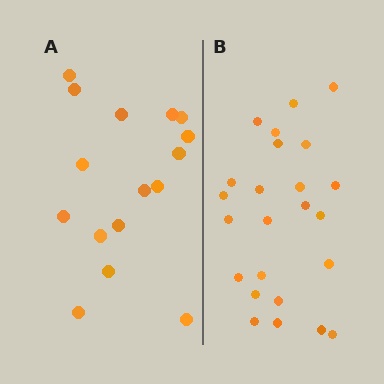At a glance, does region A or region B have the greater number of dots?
Region B (the right region) has more dots.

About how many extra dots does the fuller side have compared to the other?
Region B has roughly 8 or so more dots than region A.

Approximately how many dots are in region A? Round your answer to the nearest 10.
About 20 dots. (The exact count is 16, which rounds to 20.)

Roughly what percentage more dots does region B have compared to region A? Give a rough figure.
About 50% more.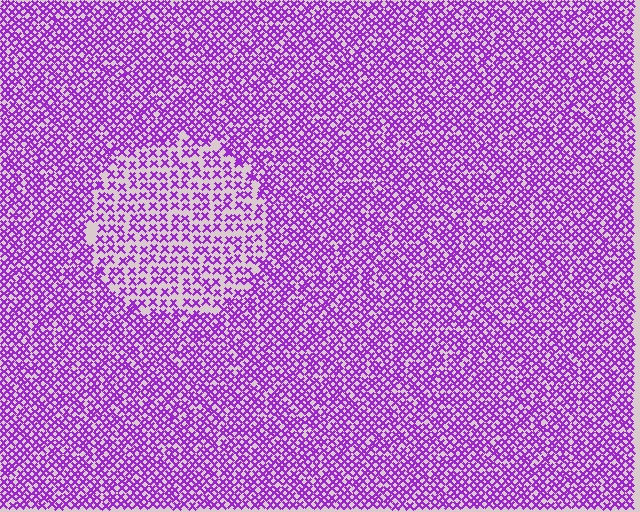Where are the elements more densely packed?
The elements are more densely packed outside the circle boundary.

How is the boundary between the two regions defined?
The boundary is defined by a change in element density (approximately 1.8x ratio). All elements are the same color, size, and shape.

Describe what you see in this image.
The image contains small purple elements arranged at two different densities. A circle-shaped region is visible where the elements are less densely packed than the surrounding area.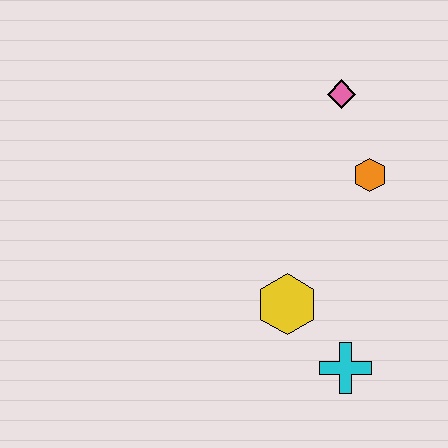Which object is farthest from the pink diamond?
The cyan cross is farthest from the pink diamond.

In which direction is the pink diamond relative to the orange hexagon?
The pink diamond is above the orange hexagon.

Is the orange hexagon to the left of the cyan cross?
No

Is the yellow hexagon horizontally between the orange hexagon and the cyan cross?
No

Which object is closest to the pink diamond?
The orange hexagon is closest to the pink diamond.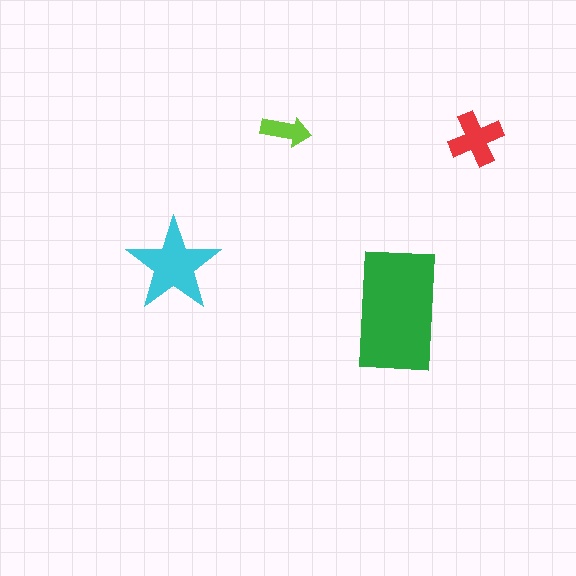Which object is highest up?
The lime arrow is topmost.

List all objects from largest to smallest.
The green rectangle, the cyan star, the red cross, the lime arrow.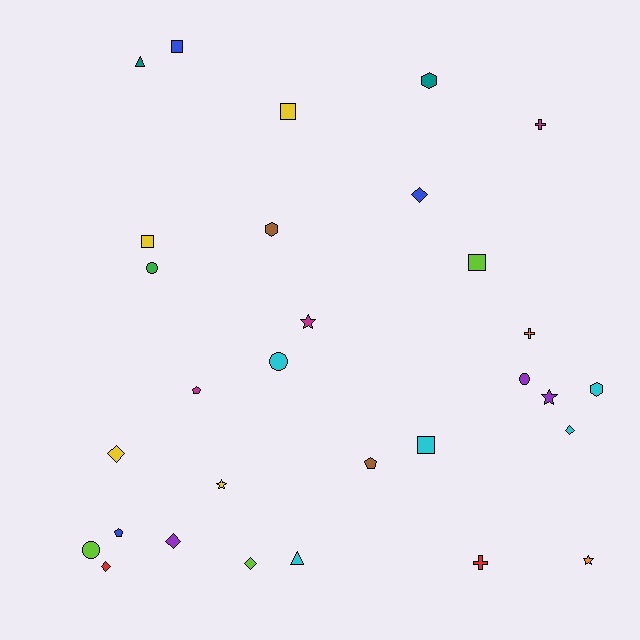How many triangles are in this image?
There are 2 triangles.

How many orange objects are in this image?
There are 2 orange objects.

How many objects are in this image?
There are 30 objects.